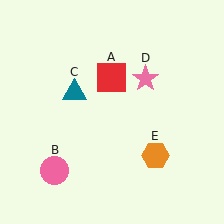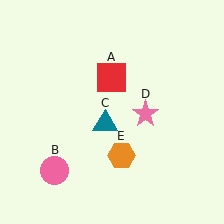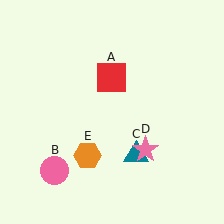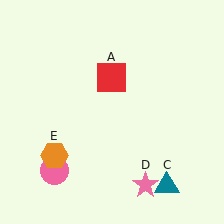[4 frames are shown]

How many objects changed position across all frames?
3 objects changed position: teal triangle (object C), pink star (object D), orange hexagon (object E).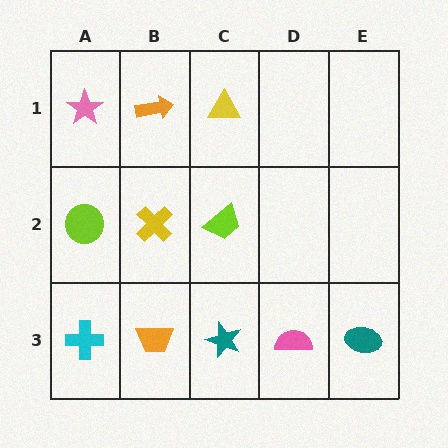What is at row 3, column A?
A cyan cross.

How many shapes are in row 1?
3 shapes.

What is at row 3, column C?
A teal star.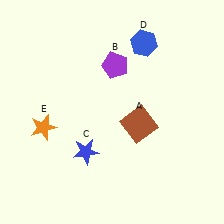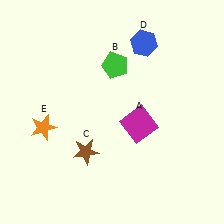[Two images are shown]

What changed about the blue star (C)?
In Image 1, C is blue. In Image 2, it changed to brown.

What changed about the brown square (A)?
In Image 1, A is brown. In Image 2, it changed to magenta.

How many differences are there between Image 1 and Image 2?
There are 3 differences between the two images.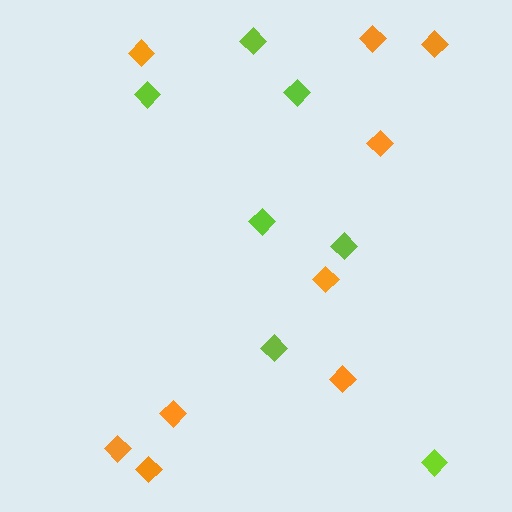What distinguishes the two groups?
There are 2 groups: one group of lime diamonds (7) and one group of orange diamonds (9).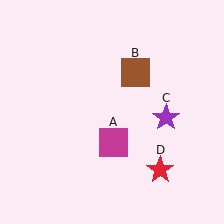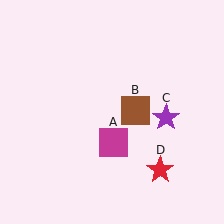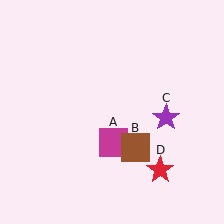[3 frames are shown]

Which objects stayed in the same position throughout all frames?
Magenta square (object A) and purple star (object C) and red star (object D) remained stationary.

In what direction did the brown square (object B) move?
The brown square (object B) moved down.